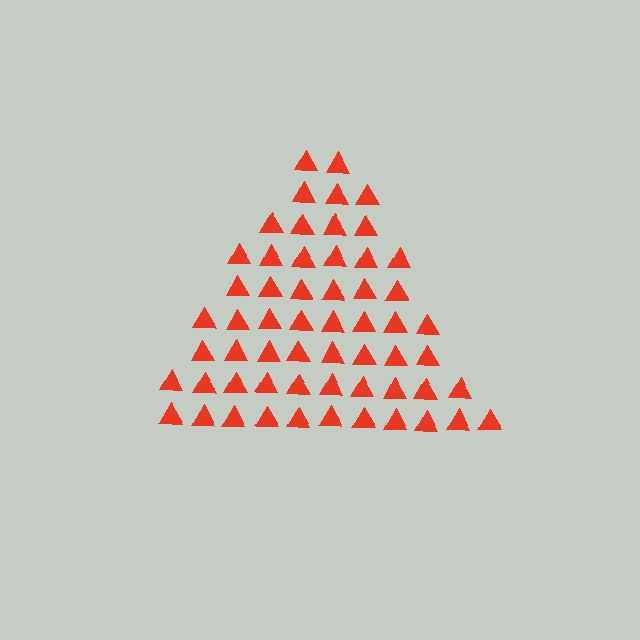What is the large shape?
The large shape is a triangle.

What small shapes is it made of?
It is made of small triangles.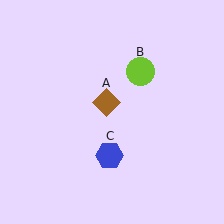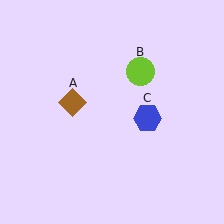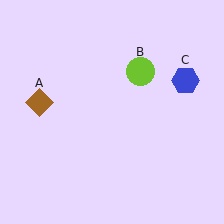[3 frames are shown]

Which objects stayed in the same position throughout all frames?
Lime circle (object B) remained stationary.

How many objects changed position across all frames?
2 objects changed position: brown diamond (object A), blue hexagon (object C).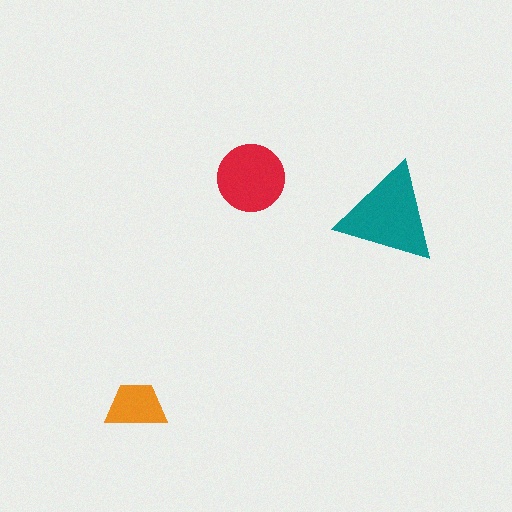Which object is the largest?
The teal triangle.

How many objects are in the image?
There are 3 objects in the image.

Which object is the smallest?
The orange trapezoid.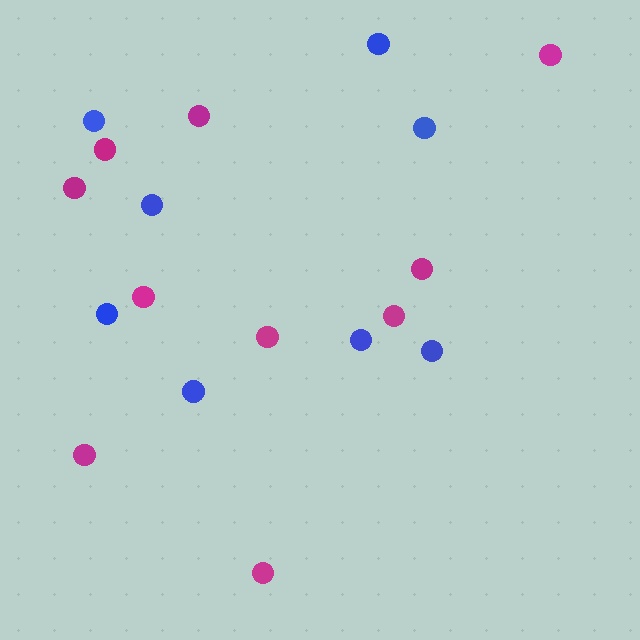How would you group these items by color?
There are 2 groups: one group of blue circles (8) and one group of magenta circles (10).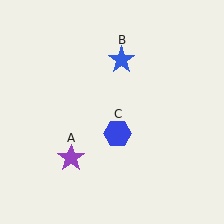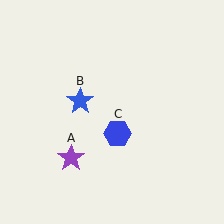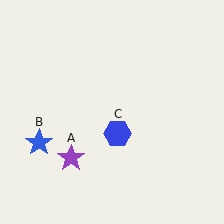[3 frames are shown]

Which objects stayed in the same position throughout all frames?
Purple star (object A) and blue hexagon (object C) remained stationary.